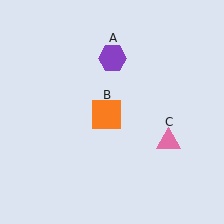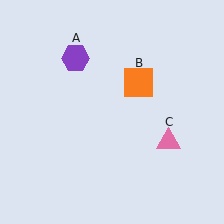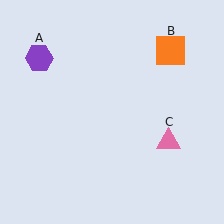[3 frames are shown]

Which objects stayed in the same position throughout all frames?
Pink triangle (object C) remained stationary.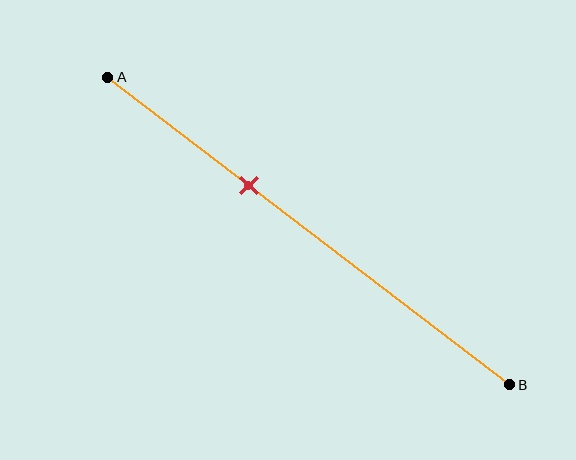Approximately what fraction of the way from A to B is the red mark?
The red mark is approximately 35% of the way from A to B.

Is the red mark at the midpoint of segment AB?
No, the mark is at about 35% from A, not at the 50% midpoint.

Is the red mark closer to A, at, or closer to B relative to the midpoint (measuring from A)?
The red mark is closer to point A than the midpoint of segment AB.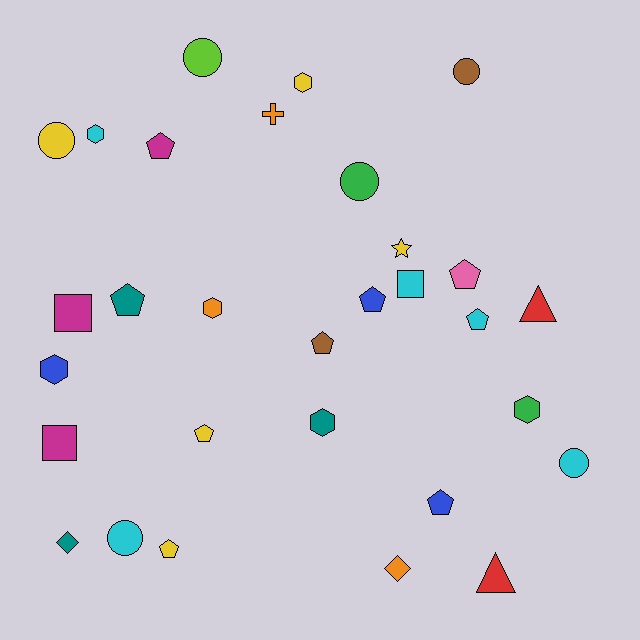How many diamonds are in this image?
There are 2 diamonds.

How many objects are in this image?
There are 30 objects.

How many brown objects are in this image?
There are 2 brown objects.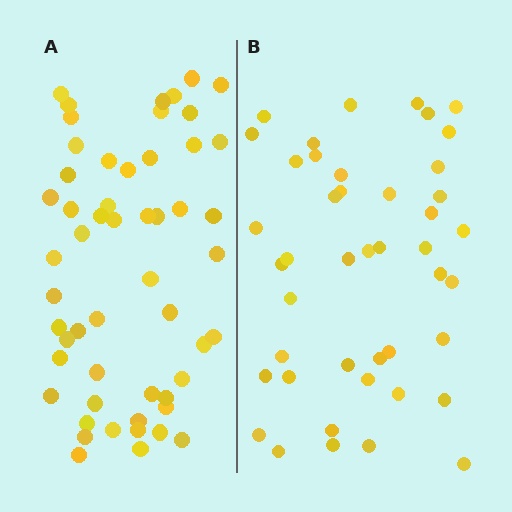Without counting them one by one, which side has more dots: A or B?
Region A (the left region) has more dots.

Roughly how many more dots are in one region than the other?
Region A has roughly 10 or so more dots than region B.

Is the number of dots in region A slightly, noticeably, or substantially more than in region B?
Region A has only slightly more — the two regions are fairly close. The ratio is roughly 1.2 to 1.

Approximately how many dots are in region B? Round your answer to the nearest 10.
About 40 dots. (The exact count is 44, which rounds to 40.)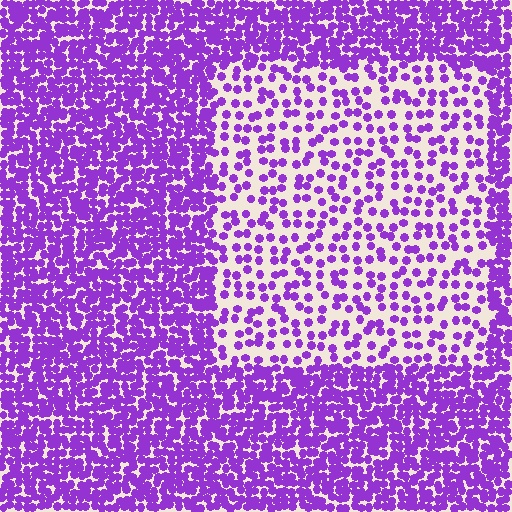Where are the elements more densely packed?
The elements are more densely packed outside the rectangle boundary.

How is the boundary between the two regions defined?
The boundary is defined by a change in element density (approximately 2.5x ratio). All elements are the same color, size, and shape.